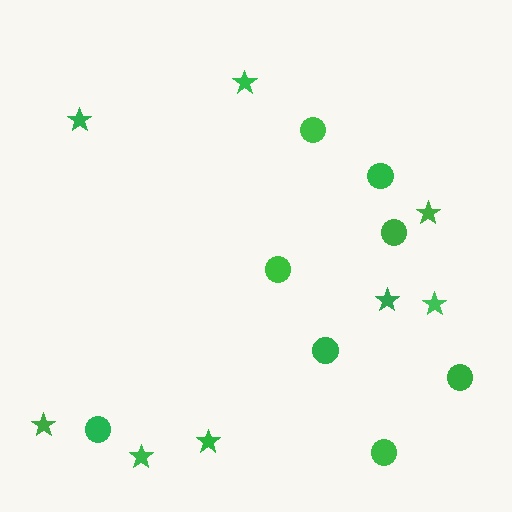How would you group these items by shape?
There are 2 groups: one group of stars (8) and one group of circles (8).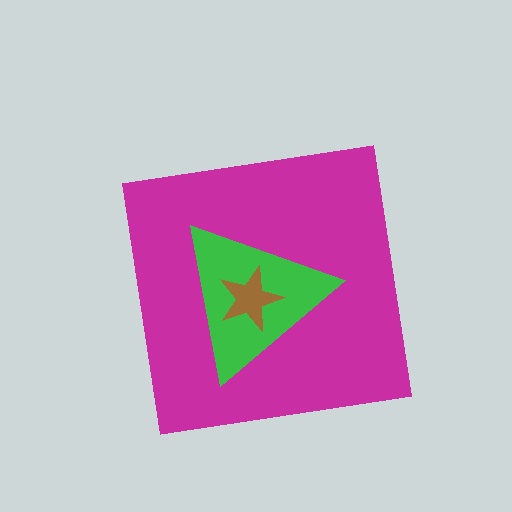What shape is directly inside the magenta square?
The green triangle.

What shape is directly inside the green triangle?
The brown star.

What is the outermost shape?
The magenta square.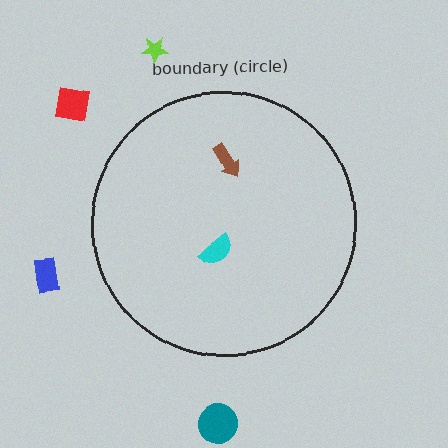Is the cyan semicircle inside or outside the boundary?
Inside.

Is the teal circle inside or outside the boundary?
Outside.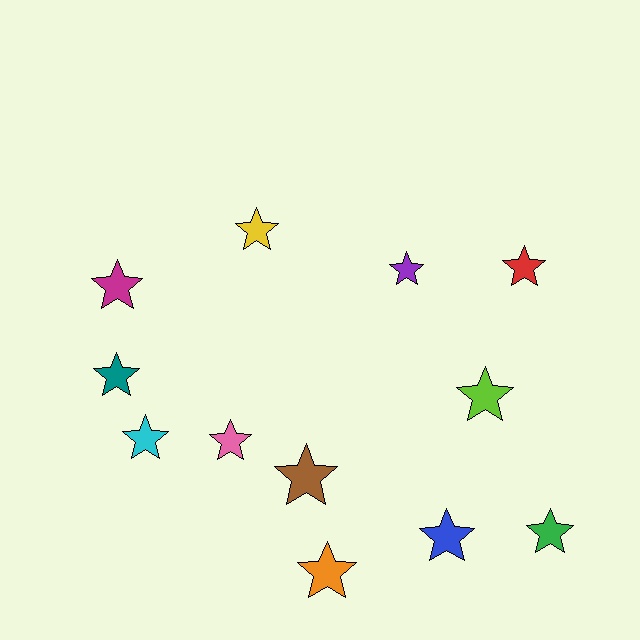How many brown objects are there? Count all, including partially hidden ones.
There is 1 brown object.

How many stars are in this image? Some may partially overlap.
There are 12 stars.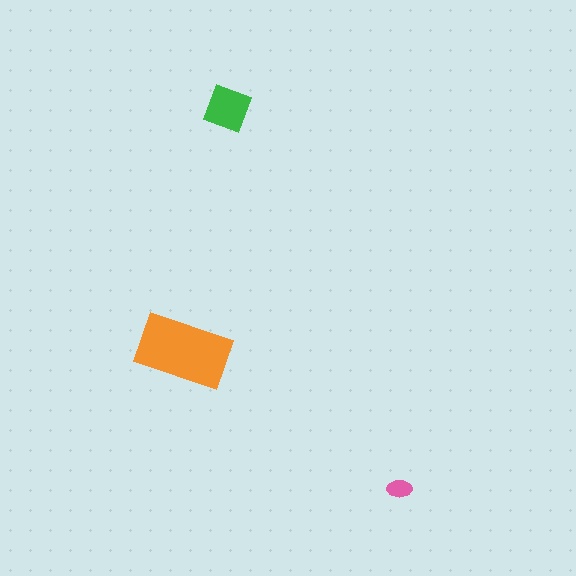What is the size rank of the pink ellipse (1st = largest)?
3rd.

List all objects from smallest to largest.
The pink ellipse, the green square, the orange rectangle.